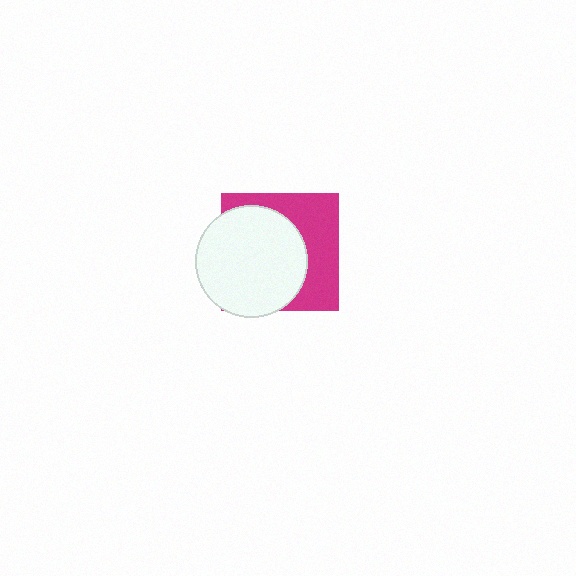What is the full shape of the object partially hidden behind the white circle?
The partially hidden object is a magenta square.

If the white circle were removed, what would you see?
You would see the complete magenta square.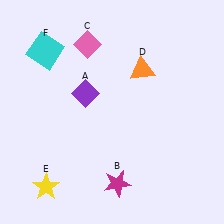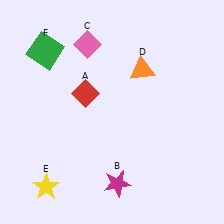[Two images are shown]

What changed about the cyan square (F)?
In Image 1, F is cyan. In Image 2, it changed to green.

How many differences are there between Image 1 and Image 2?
There are 2 differences between the two images.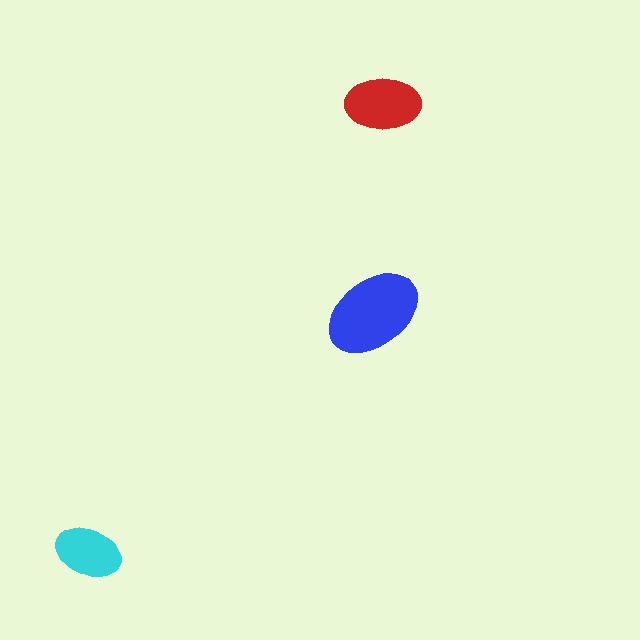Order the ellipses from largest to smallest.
the blue one, the red one, the cyan one.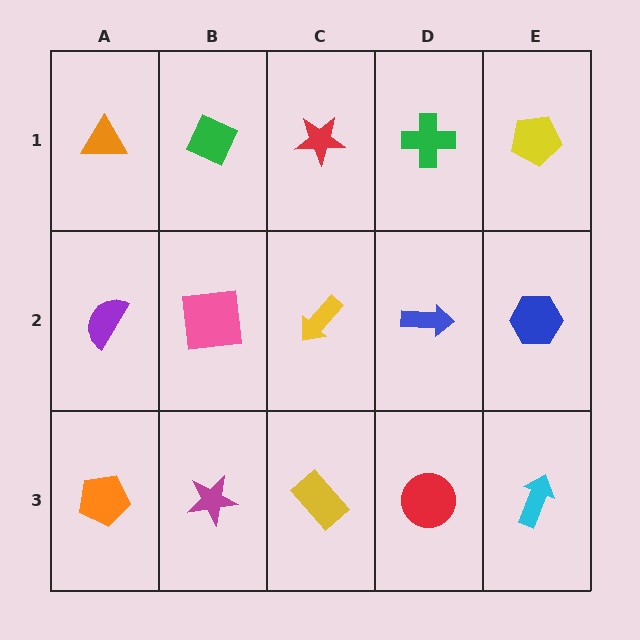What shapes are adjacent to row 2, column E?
A yellow pentagon (row 1, column E), a cyan arrow (row 3, column E), a blue arrow (row 2, column D).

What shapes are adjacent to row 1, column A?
A purple semicircle (row 2, column A), a green diamond (row 1, column B).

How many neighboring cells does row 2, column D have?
4.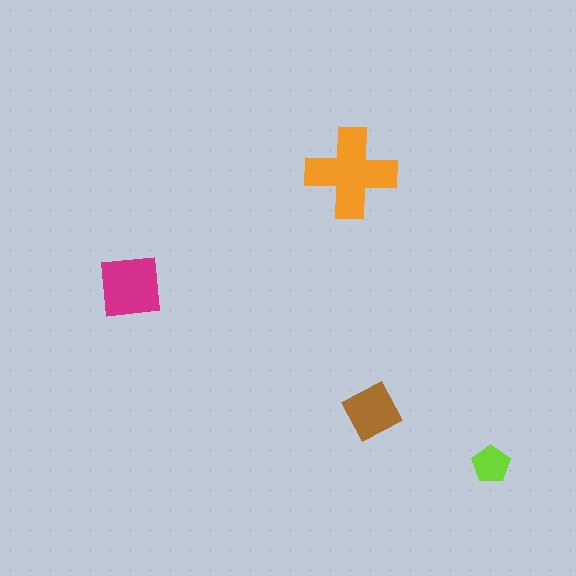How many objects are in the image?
There are 4 objects in the image.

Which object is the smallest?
The lime pentagon.